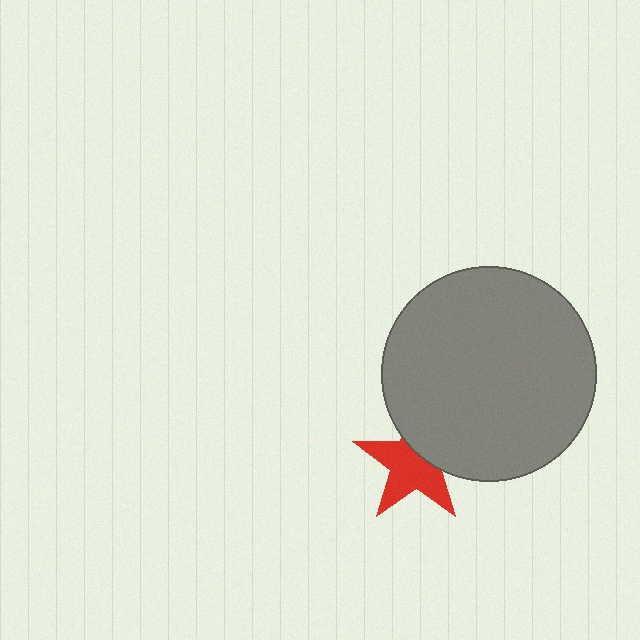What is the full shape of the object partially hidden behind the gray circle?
The partially hidden object is a red star.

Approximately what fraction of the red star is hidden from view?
Roughly 37% of the red star is hidden behind the gray circle.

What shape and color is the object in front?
The object in front is a gray circle.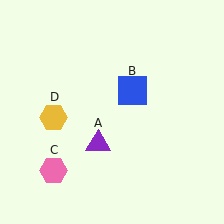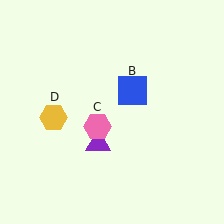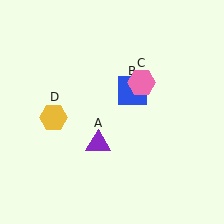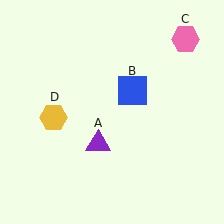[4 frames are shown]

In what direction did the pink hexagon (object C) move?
The pink hexagon (object C) moved up and to the right.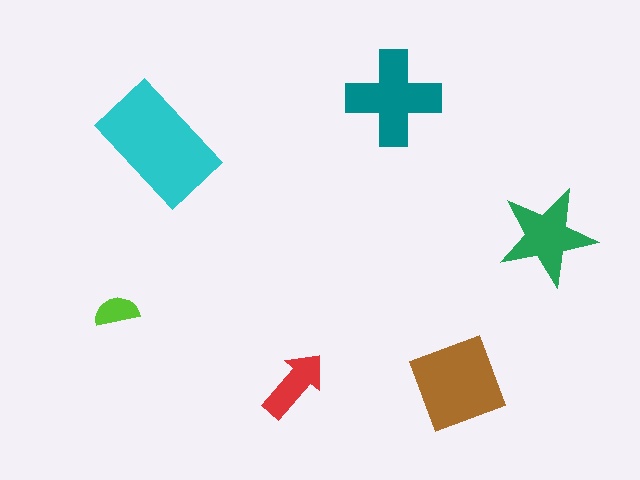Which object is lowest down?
The red arrow is bottommost.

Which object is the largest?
The cyan rectangle.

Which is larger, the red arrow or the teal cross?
The teal cross.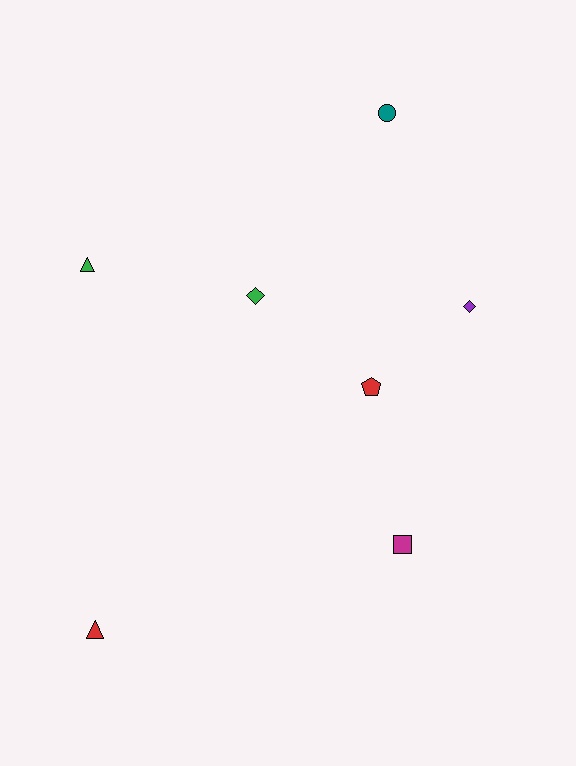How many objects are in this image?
There are 7 objects.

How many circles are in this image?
There is 1 circle.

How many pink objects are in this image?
There are no pink objects.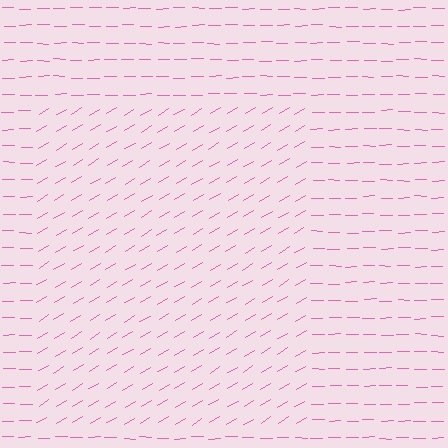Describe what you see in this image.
The image is filled with small pink line segments. A rectangle region in the image has lines oriented differently from the surrounding lines, creating a visible texture boundary.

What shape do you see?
I see a rectangle.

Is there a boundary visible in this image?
Yes, there is a texture boundary formed by a change in line orientation.